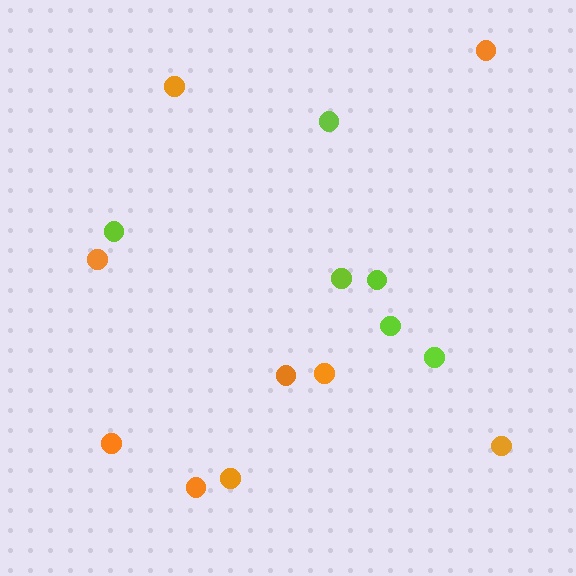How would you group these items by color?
There are 2 groups: one group of orange circles (9) and one group of lime circles (6).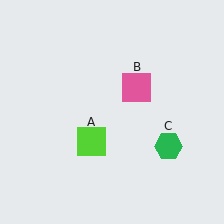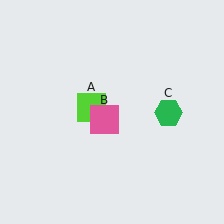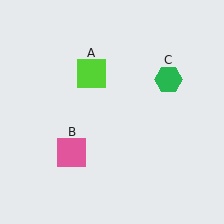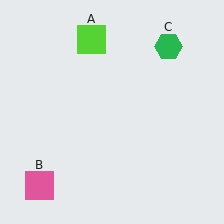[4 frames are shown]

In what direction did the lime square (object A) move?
The lime square (object A) moved up.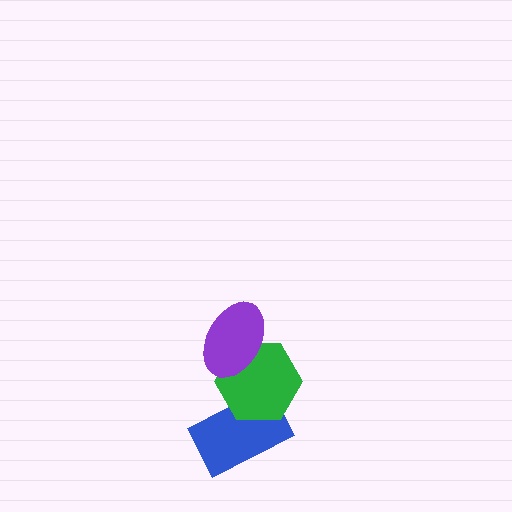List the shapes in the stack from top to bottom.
From top to bottom: the purple ellipse, the green hexagon, the blue rectangle.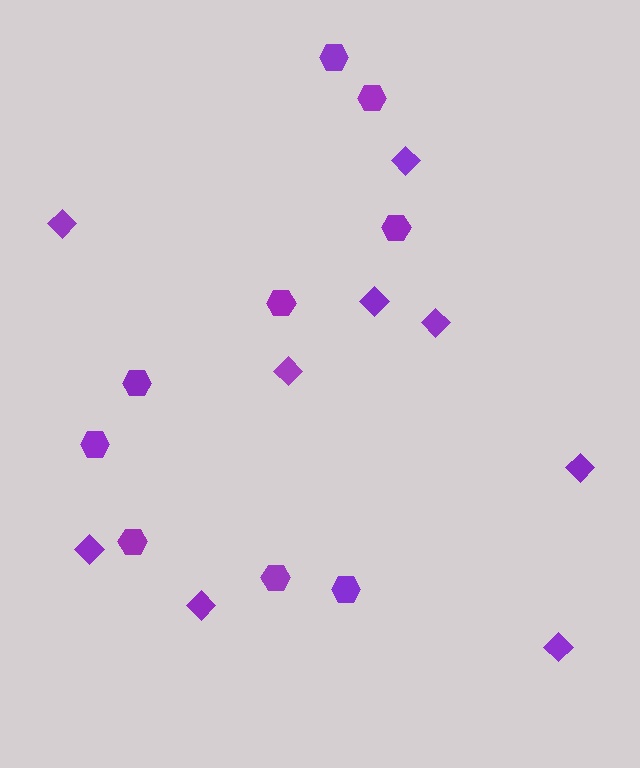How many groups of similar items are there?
There are 2 groups: one group of diamonds (9) and one group of hexagons (9).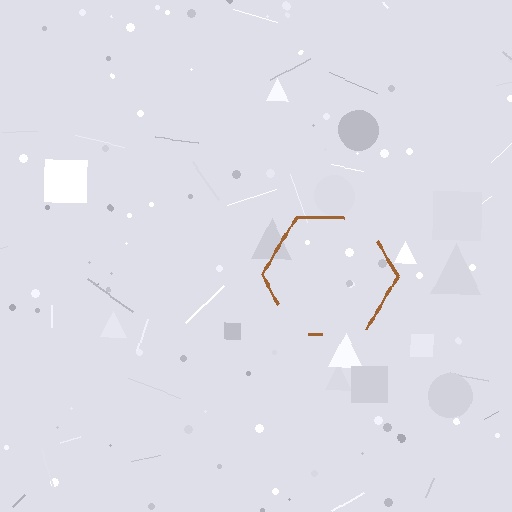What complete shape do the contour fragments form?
The contour fragments form a hexagon.